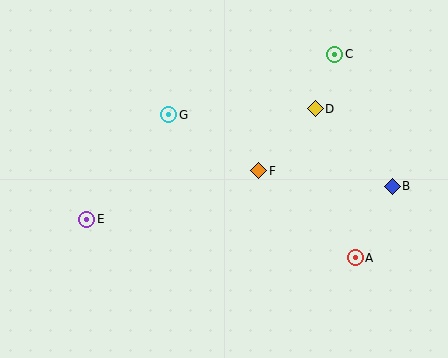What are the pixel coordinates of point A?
Point A is at (355, 258).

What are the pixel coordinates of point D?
Point D is at (315, 109).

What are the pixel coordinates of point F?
Point F is at (259, 171).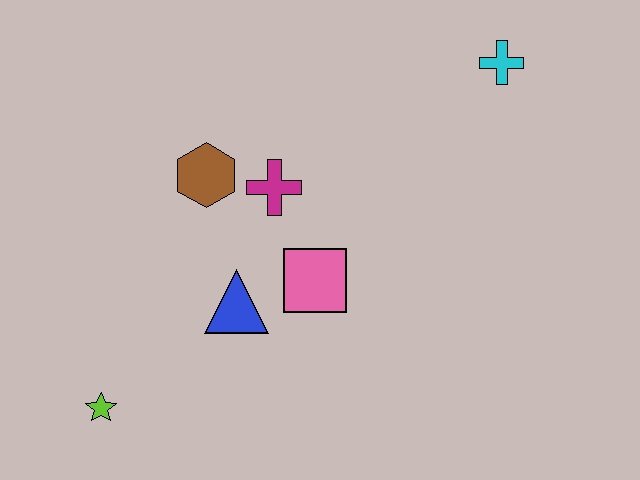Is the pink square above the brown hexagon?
No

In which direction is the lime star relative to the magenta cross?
The lime star is below the magenta cross.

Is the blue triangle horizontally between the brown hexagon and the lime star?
No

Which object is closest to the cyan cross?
The magenta cross is closest to the cyan cross.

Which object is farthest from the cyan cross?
The lime star is farthest from the cyan cross.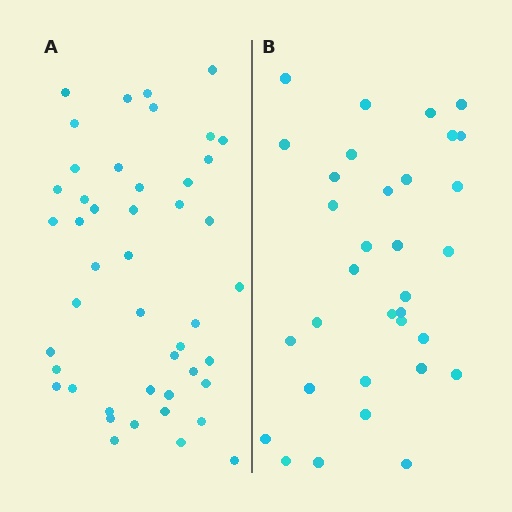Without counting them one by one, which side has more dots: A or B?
Region A (the left region) has more dots.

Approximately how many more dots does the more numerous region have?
Region A has approximately 15 more dots than region B.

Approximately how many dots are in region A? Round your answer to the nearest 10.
About 50 dots. (The exact count is 46, which rounds to 50.)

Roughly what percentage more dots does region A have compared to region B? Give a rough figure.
About 40% more.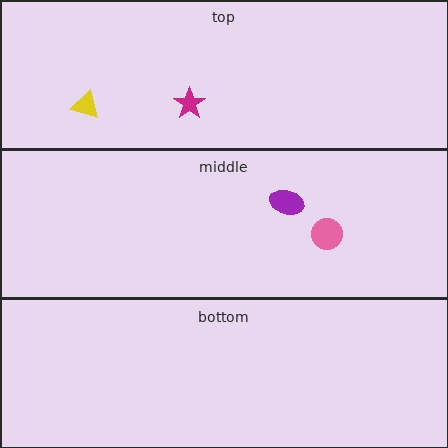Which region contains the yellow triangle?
The top region.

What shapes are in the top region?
The yellow triangle, the magenta star.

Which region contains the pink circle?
The middle region.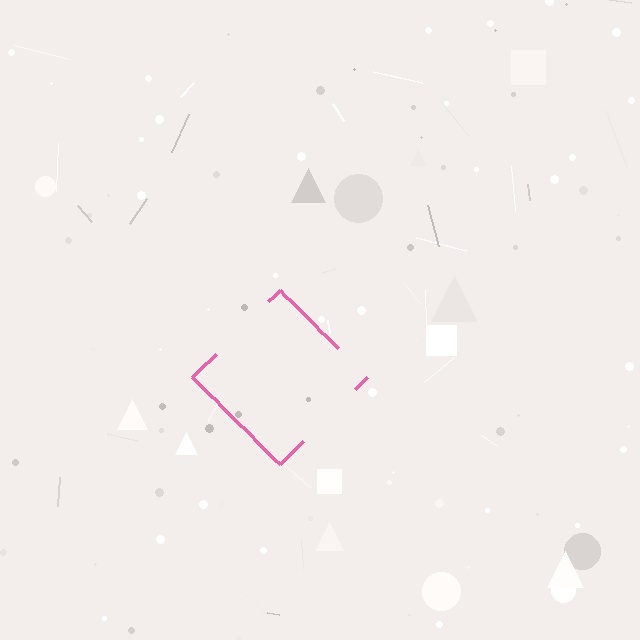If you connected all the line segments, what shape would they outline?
They would outline a diamond.